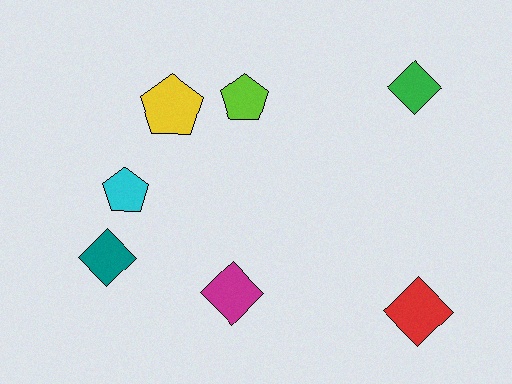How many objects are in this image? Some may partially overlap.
There are 7 objects.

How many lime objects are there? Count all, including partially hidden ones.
There is 1 lime object.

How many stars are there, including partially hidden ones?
There are no stars.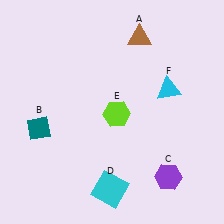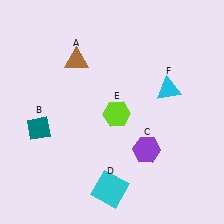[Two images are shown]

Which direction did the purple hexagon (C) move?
The purple hexagon (C) moved up.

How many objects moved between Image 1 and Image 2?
2 objects moved between the two images.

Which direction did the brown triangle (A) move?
The brown triangle (A) moved left.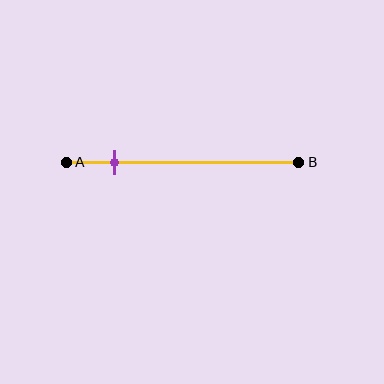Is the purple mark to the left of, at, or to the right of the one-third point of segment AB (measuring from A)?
The purple mark is to the left of the one-third point of segment AB.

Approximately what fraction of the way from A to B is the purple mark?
The purple mark is approximately 20% of the way from A to B.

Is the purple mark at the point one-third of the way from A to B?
No, the mark is at about 20% from A, not at the 33% one-third point.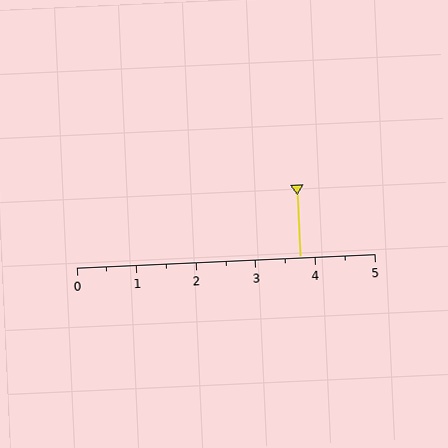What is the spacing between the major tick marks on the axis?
The major ticks are spaced 1 apart.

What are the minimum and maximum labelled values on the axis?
The axis runs from 0 to 5.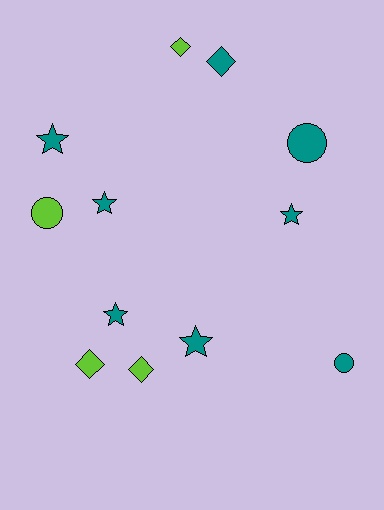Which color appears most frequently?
Teal, with 8 objects.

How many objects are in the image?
There are 12 objects.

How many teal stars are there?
There are 5 teal stars.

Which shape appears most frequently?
Star, with 5 objects.